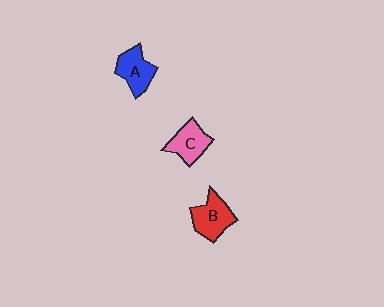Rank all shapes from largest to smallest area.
From largest to smallest: B (red), A (blue), C (pink).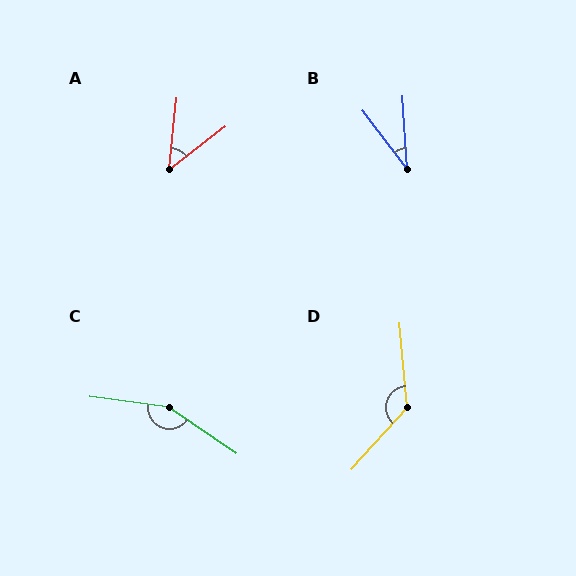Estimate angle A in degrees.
Approximately 47 degrees.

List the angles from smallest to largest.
B (34°), A (47°), D (133°), C (153°).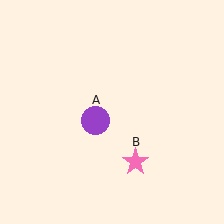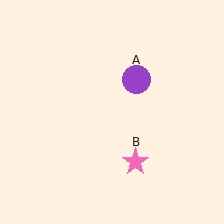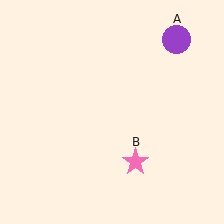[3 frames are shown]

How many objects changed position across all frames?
1 object changed position: purple circle (object A).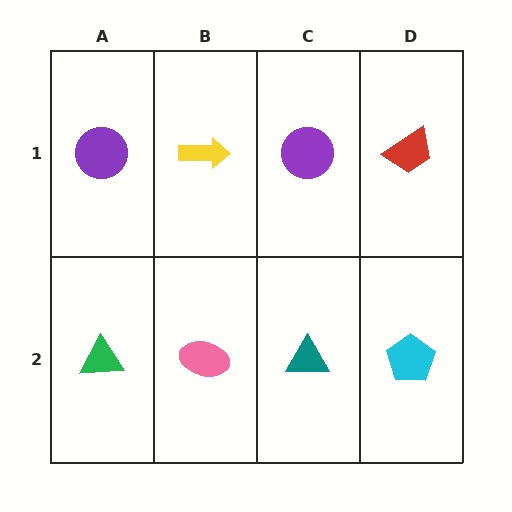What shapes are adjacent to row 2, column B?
A yellow arrow (row 1, column B), a green triangle (row 2, column A), a teal triangle (row 2, column C).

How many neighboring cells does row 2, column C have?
3.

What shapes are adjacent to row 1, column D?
A cyan pentagon (row 2, column D), a purple circle (row 1, column C).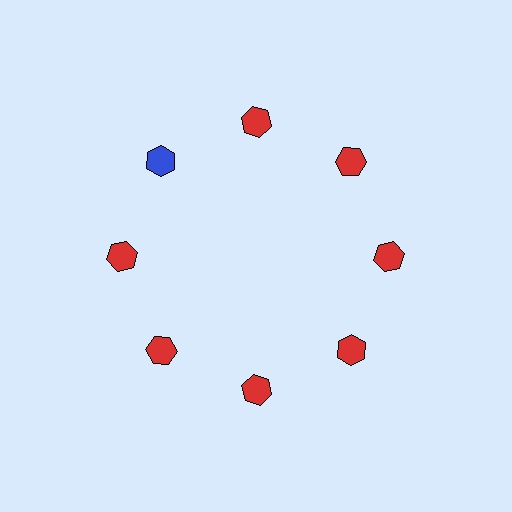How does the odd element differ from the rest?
It has a different color: blue instead of red.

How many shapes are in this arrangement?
There are 8 shapes arranged in a ring pattern.